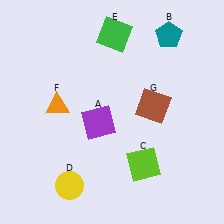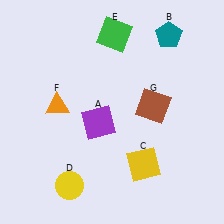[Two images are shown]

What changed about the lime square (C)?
In Image 1, C is lime. In Image 2, it changed to yellow.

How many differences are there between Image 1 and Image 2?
There is 1 difference between the two images.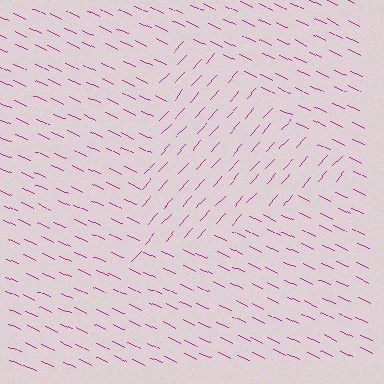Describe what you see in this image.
The image is filled with small magenta line segments. A triangle region in the image has lines oriented differently from the surrounding lines, creating a visible texture boundary.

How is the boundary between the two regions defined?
The boundary is defined purely by a change in line orientation (approximately 73 degrees difference). All lines are the same color and thickness.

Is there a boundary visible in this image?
Yes, there is a texture boundary formed by a change in line orientation.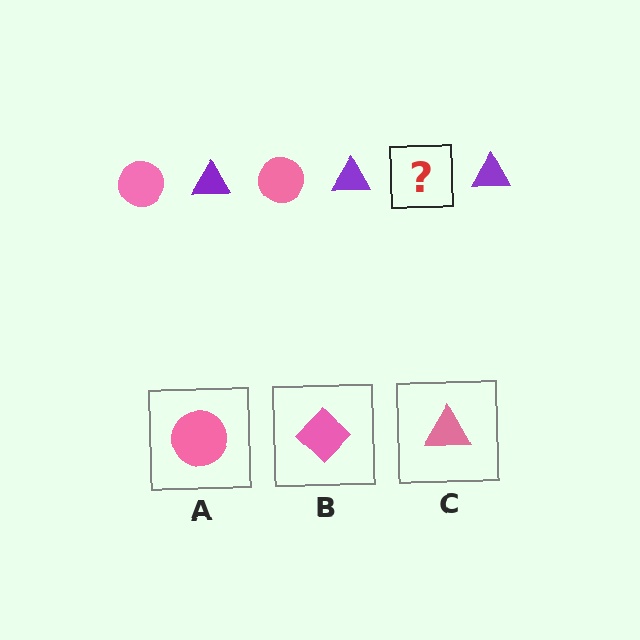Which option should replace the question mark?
Option A.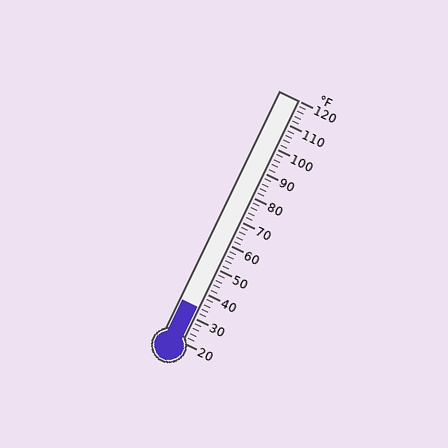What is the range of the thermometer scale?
The thermometer scale ranges from 20°F to 120°F.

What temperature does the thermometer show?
The thermometer shows approximately 34°F.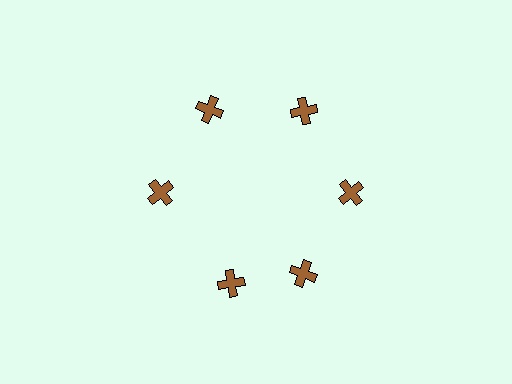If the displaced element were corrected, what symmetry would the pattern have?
It would have 6-fold rotational symmetry — the pattern would map onto itself every 60 degrees.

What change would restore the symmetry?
The symmetry would be restored by rotating it back into even spacing with its neighbors so that all 6 crosses sit at equal angles and equal distance from the center.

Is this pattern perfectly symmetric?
No. The 6 brown crosses are arranged in a ring, but one element near the 7 o'clock position is rotated out of alignment along the ring, breaking the 6-fold rotational symmetry.